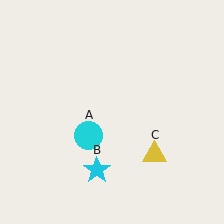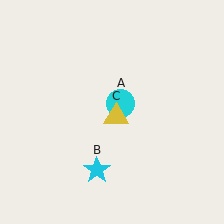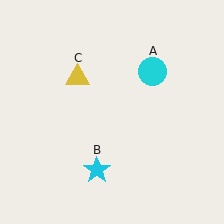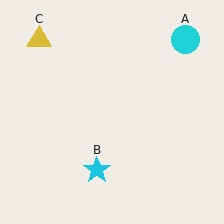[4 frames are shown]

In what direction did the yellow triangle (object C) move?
The yellow triangle (object C) moved up and to the left.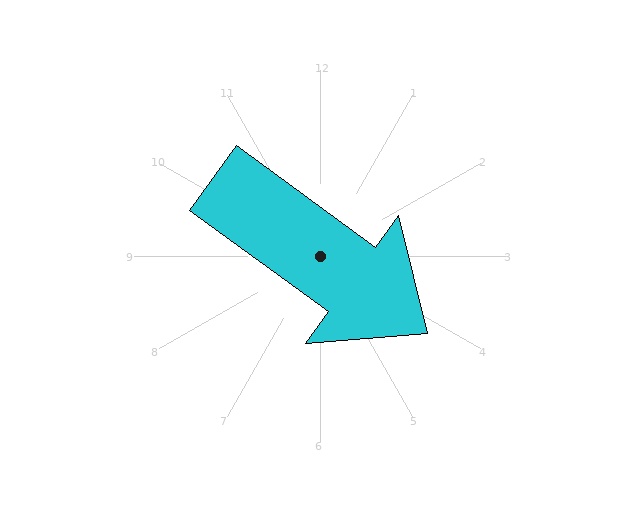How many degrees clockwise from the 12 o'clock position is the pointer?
Approximately 126 degrees.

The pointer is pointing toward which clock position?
Roughly 4 o'clock.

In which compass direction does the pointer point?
Southeast.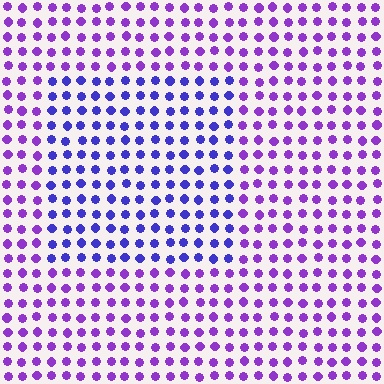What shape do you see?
I see a rectangle.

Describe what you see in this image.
The image is filled with small purple elements in a uniform arrangement. A rectangle-shaped region is visible where the elements are tinted to a slightly different hue, forming a subtle color boundary.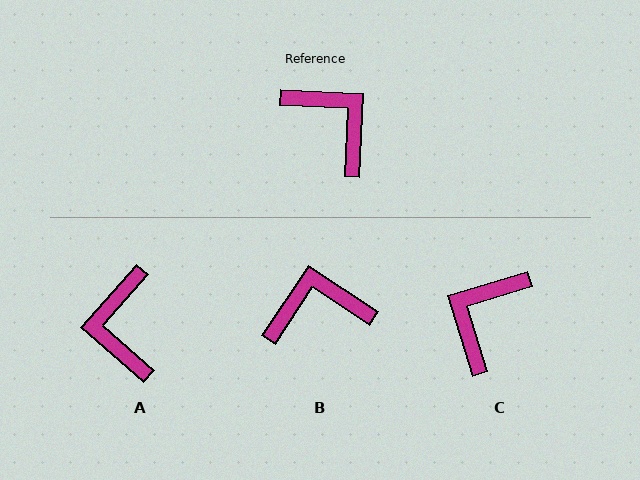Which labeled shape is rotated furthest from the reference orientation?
A, about 141 degrees away.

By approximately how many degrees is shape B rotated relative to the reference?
Approximately 59 degrees counter-clockwise.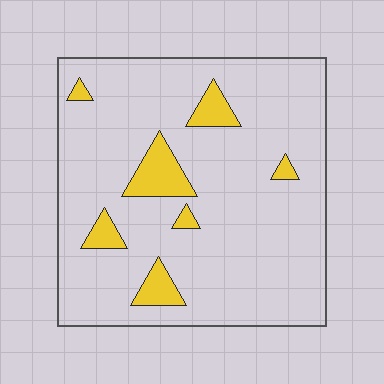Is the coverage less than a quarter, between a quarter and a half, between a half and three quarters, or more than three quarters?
Less than a quarter.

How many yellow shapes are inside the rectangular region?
7.